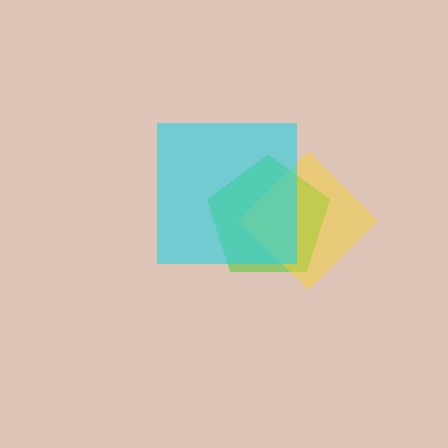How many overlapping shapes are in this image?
There are 3 overlapping shapes in the image.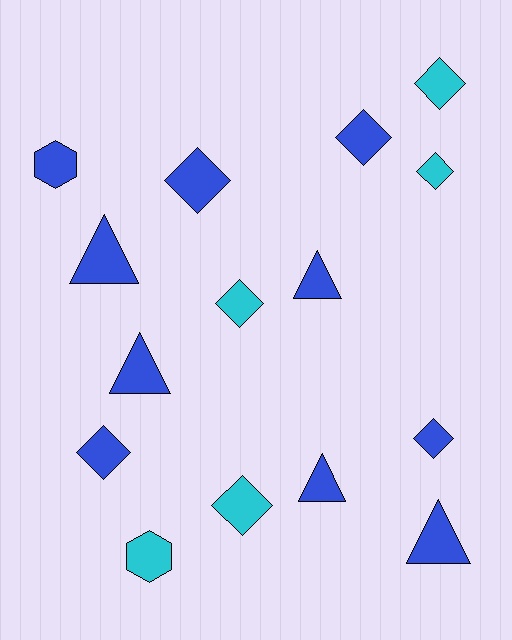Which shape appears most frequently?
Diamond, with 8 objects.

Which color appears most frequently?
Blue, with 10 objects.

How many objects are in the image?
There are 15 objects.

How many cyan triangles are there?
There are no cyan triangles.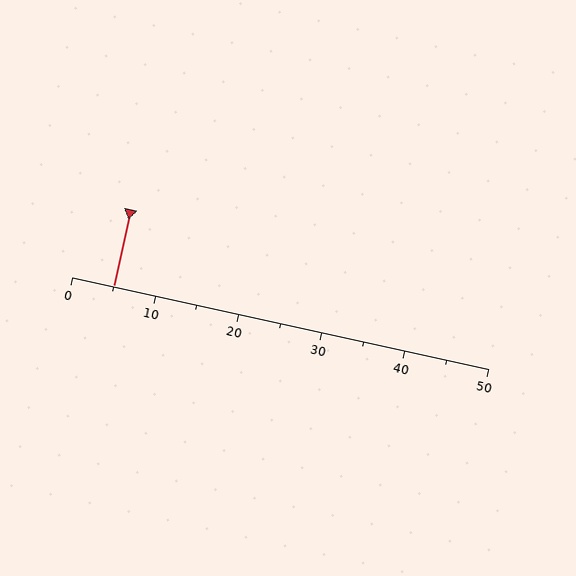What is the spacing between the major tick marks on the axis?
The major ticks are spaced 10 apart.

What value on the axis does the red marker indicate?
The marker indicates approximately 5.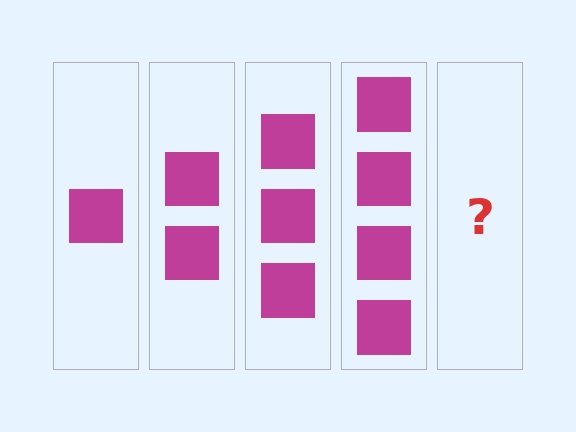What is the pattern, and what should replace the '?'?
The pattern is that each step adds one more square. The '?' should be 5 squares.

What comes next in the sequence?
The next element should be 5 squares.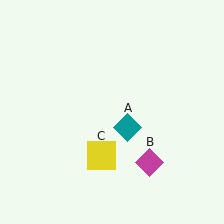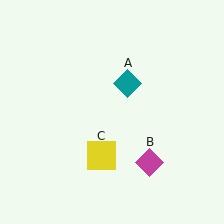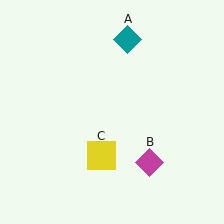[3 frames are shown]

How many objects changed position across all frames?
1 object changed position: teal diamond (object A).